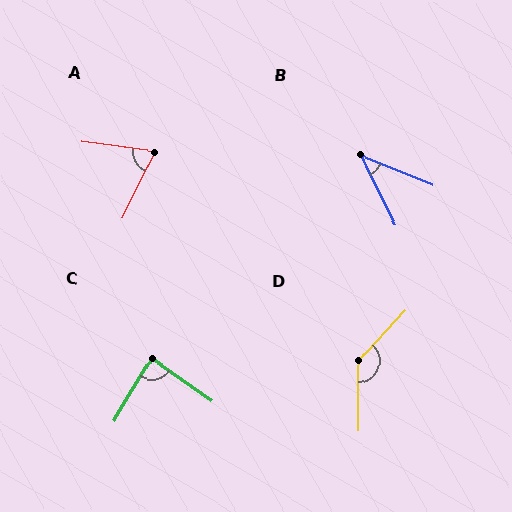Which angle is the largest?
D, at approximately 137 degrees.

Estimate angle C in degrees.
Approximately 86 degrees.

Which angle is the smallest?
B, at approximately 41 degrees.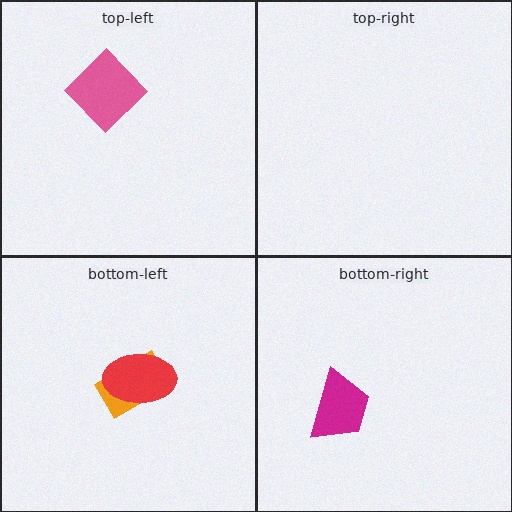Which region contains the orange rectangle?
The bottom-left region.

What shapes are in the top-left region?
The pink diamond.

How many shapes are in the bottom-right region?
1.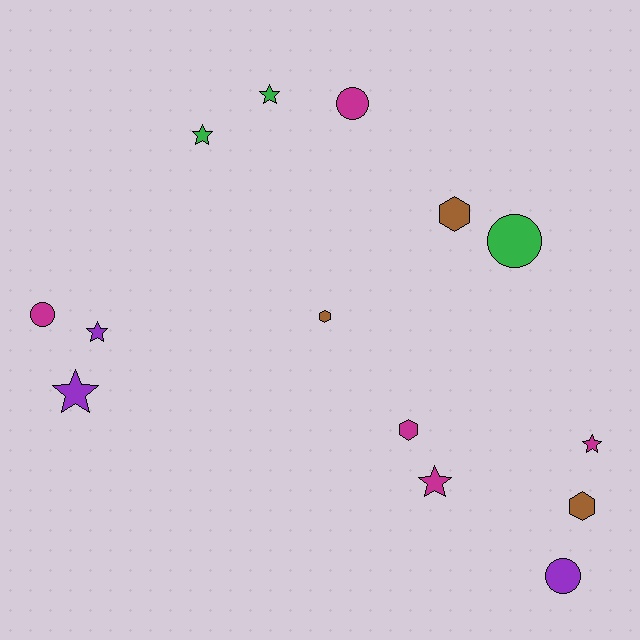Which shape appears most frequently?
Star, with 6 objects.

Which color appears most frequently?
Magenta, with 5 objects.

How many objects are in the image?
There are 14 objects.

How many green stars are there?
There are 2 green stars.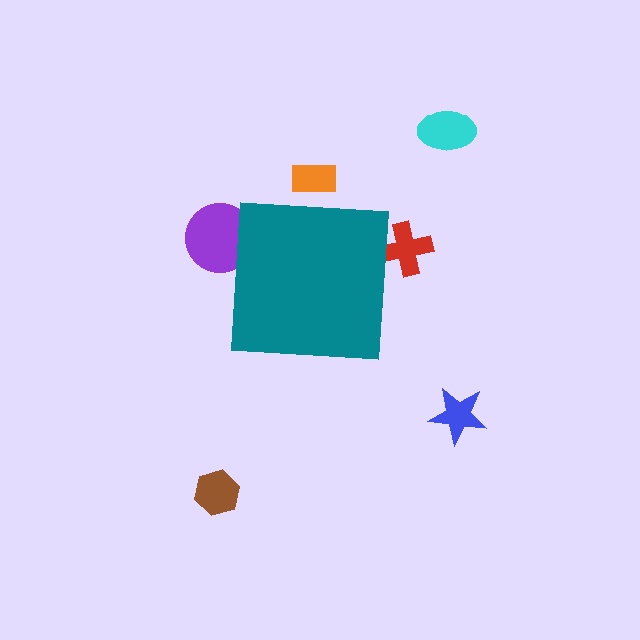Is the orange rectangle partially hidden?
Yes, the orange rectangle is partially hidden behind the teal square.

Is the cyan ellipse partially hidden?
No, the cyan ellipse is fully visible.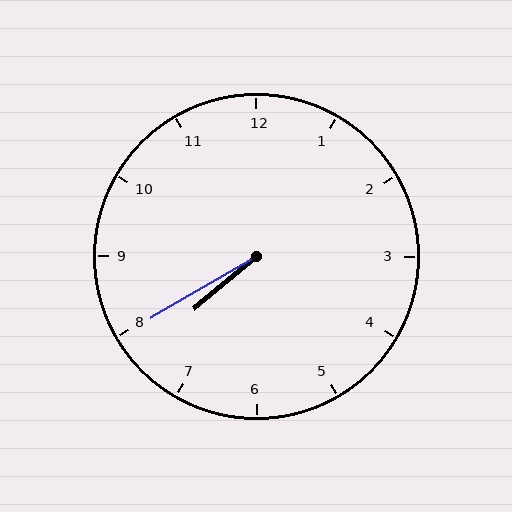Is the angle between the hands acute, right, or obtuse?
It is acute.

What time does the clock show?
7:40.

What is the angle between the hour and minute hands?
Approximately 10 degrees.